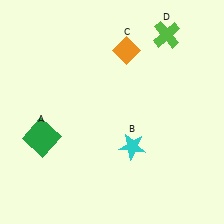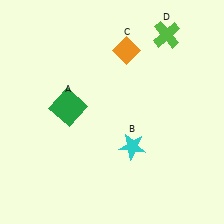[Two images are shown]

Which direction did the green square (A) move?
The green square (A) moved up.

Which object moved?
The green square (A) moved up.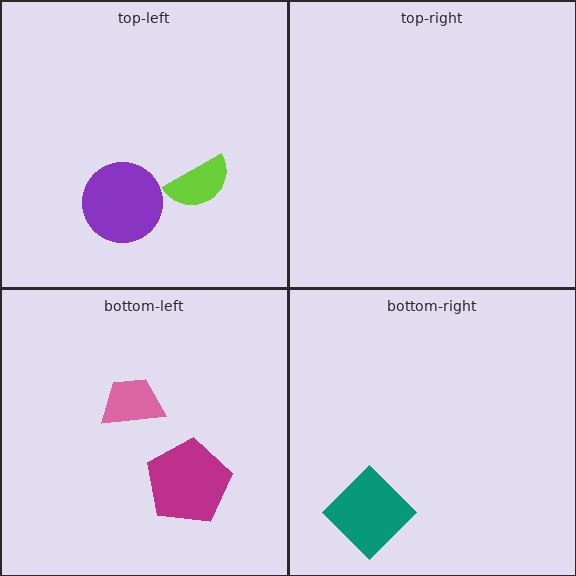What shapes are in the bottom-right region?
The teal diamond.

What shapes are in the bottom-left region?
The pink trapezoid, the magenta pentagon.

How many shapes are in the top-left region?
2.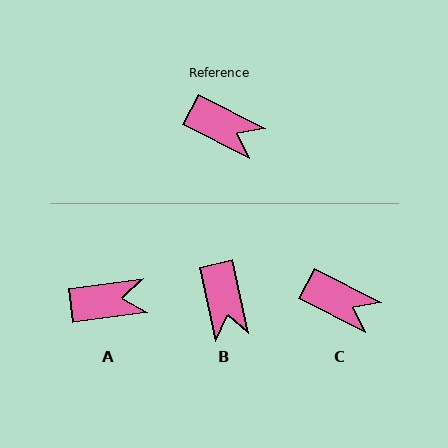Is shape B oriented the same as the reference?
No, it is off by about 50 degrees.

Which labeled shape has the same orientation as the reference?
C.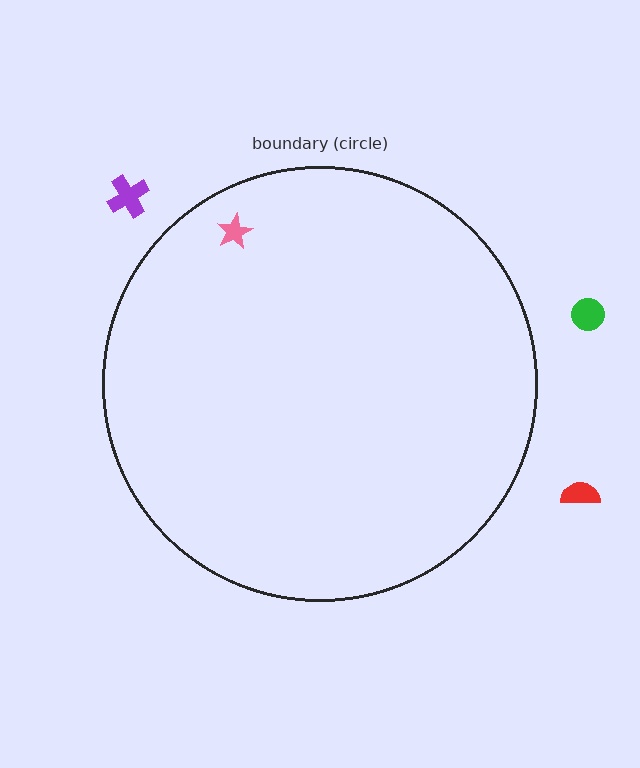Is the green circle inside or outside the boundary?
Outside.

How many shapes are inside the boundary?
1 inside, 3 outside.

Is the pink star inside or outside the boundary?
Inside.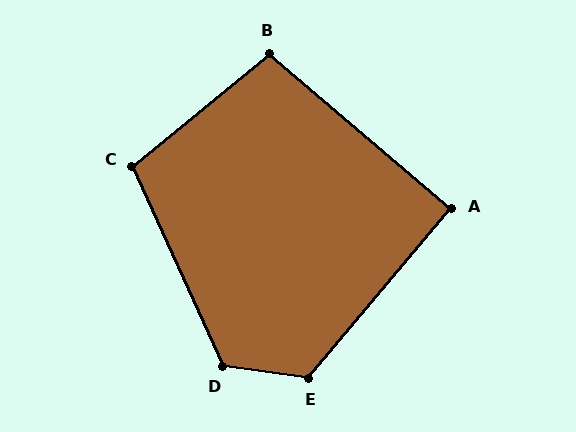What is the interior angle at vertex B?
Approximately 100 degrees (obtuse).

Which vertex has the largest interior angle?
D, at approximately 123 degrees.